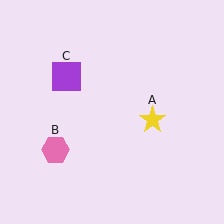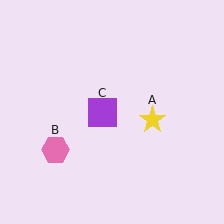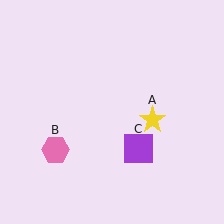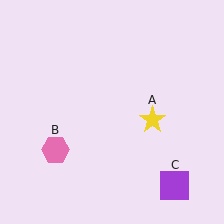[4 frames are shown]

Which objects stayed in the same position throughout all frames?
Yellow star (object A) and pink hexagon (object B) remained stationary.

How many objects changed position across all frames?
1 object changed position: purple square (object C).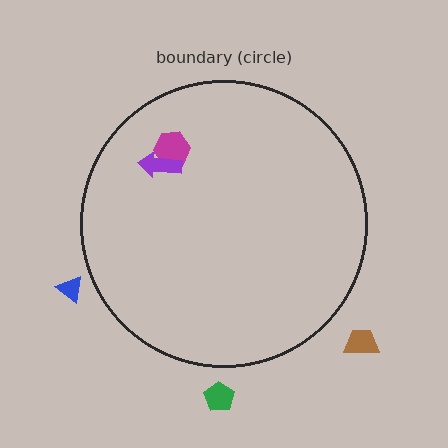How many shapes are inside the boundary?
2 inside, 3 outside.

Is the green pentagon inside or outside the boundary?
Outside.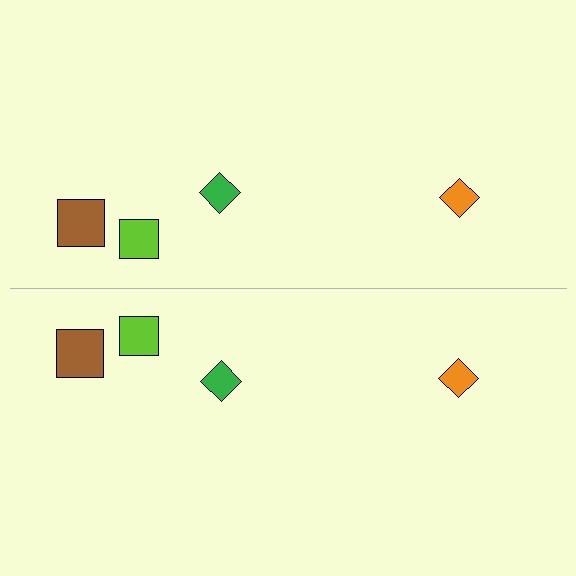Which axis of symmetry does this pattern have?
The pattern has a horizontal axis of symmetry running through the center of the image.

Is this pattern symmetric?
Yes, this pattern has bilateral (reflection) symmetry.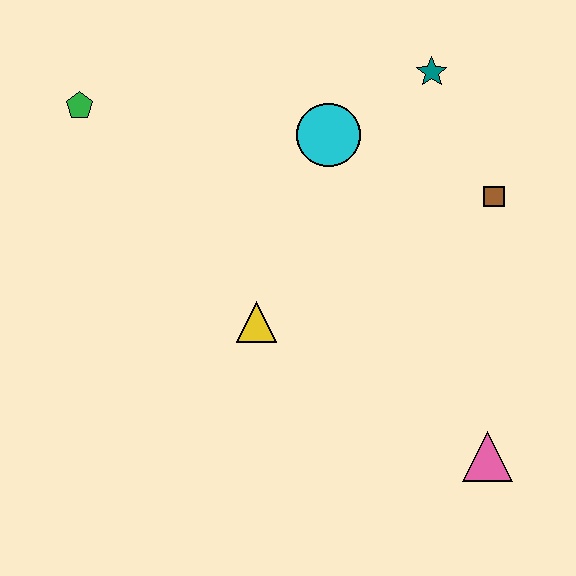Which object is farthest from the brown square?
The green pentagon is farthest from the brown square.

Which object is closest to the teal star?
The cyan circle is closest to the teal star.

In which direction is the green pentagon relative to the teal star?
The green pentagon is to the left of the teal star.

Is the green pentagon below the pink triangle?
No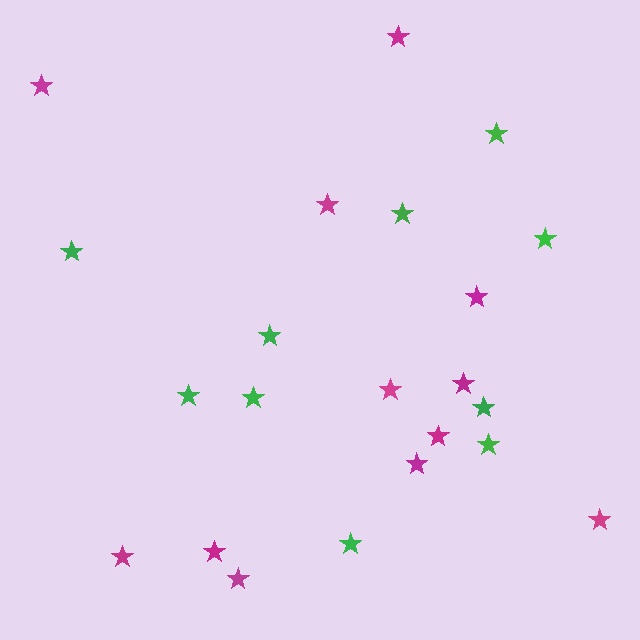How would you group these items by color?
There are 2 groups: one group of magenta stars (12) and one group of green stars (10).